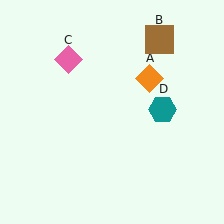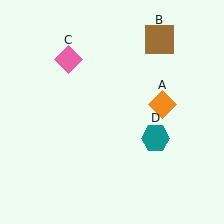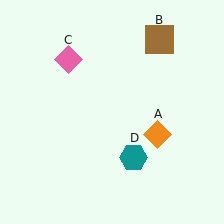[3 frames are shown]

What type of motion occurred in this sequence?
The orange diamond (object A), teal hexagon (object D) rotated clockwise around the center of the scene.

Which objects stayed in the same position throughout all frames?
Brown square (object B) and pink diamond (object C) remained stationary.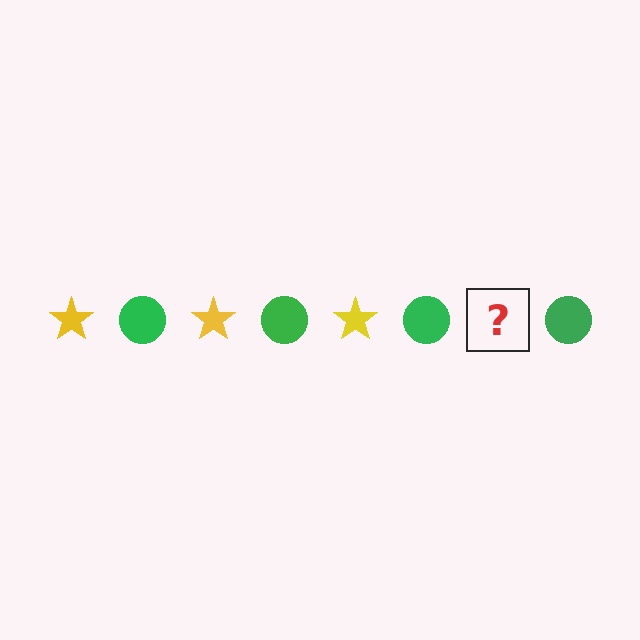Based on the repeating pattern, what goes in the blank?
The blank should be a yellow star.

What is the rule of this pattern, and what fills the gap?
The rule is that the pattern alternates between yellow star and green circle. The gap should be filled with a yellow star.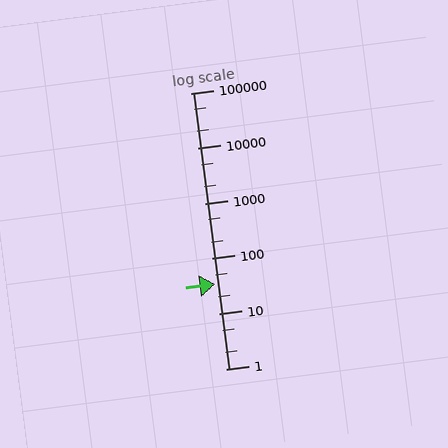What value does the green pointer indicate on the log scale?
The pointer indicates approximately 34.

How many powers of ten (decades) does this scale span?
The scale spans 5 decades, from 1 to 100000.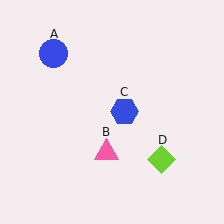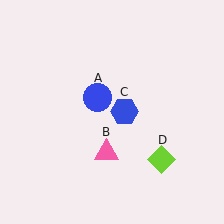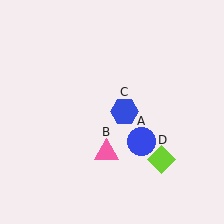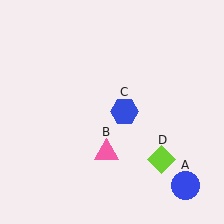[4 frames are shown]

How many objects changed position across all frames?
1 object changed position: blue circle (object A).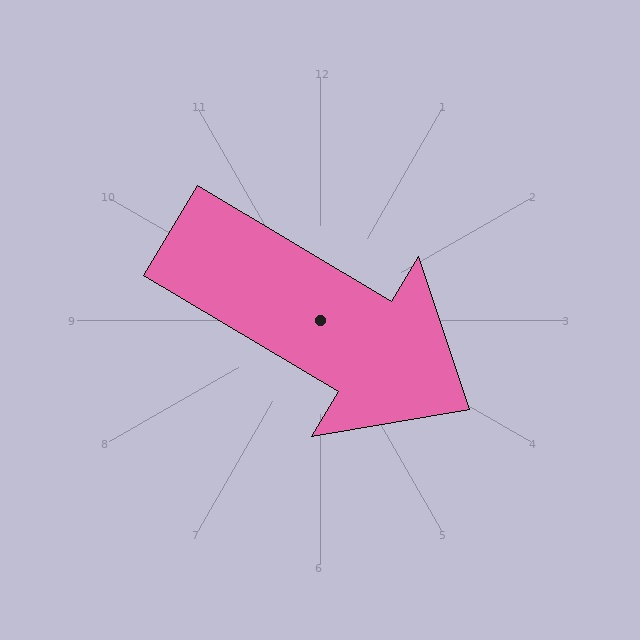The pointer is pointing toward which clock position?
Roughly 4 o'clock.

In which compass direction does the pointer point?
Southeast.